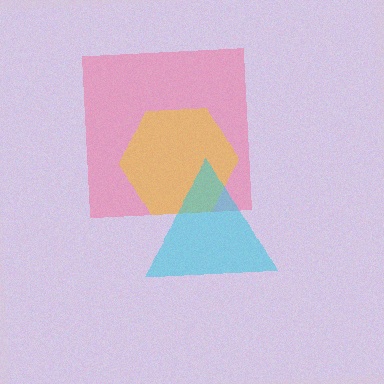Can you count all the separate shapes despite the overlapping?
Yes, there are 3 separate shapes.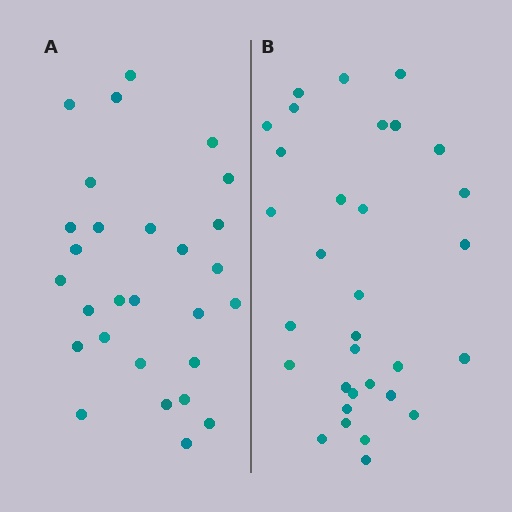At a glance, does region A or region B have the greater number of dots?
Region B (the right region) has more dots.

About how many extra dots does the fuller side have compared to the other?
Region B has about 4 more dots than region A.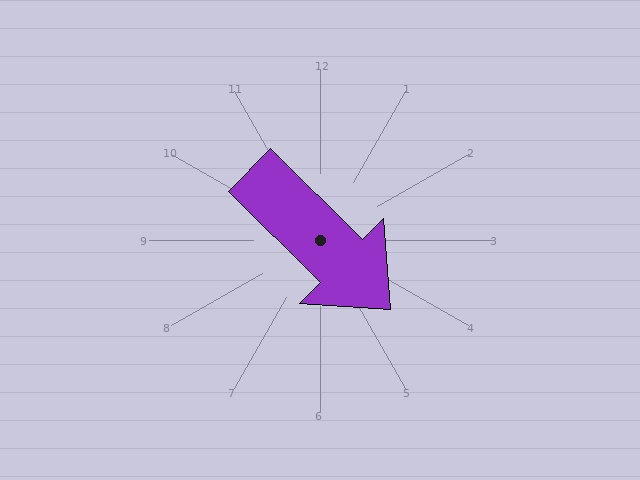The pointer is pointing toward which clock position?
Roughly 4 o'clock.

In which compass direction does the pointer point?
Southeast.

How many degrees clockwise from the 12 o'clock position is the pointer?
Approximately 135 degrees.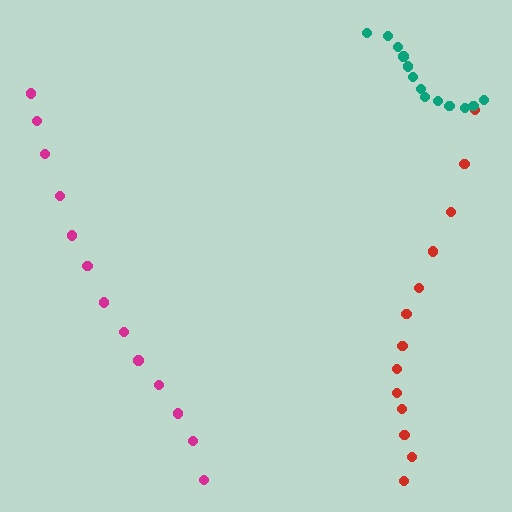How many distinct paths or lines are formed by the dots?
There are 3 distinct paths.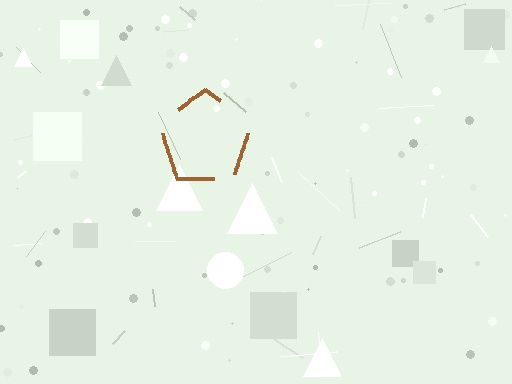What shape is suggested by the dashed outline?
The dashed outline suggests a pentagon.